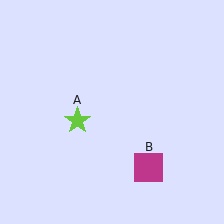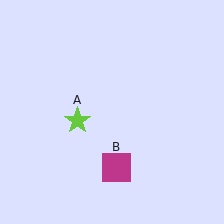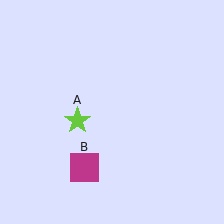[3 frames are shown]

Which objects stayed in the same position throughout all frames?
Lime star (object A) remained stationary.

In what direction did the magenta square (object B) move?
The magenta square (object B) moved left.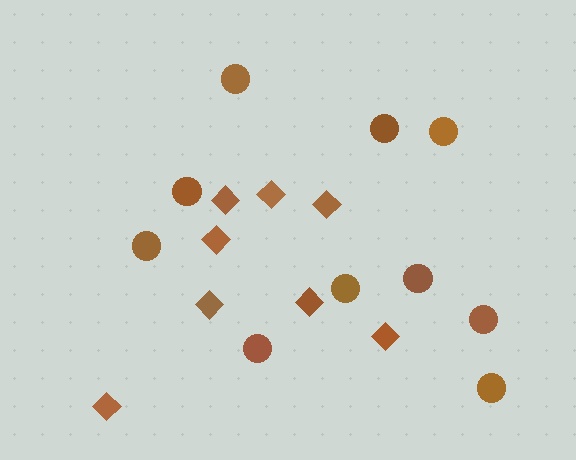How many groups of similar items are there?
There are 2 groups: one group of circles (10) and one group of diamonds (8).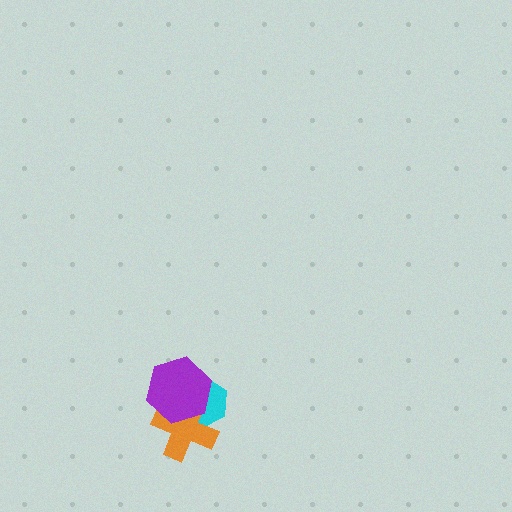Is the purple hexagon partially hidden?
No, no other shape covers it.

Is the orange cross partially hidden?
Yes, it is partially covered by another shape.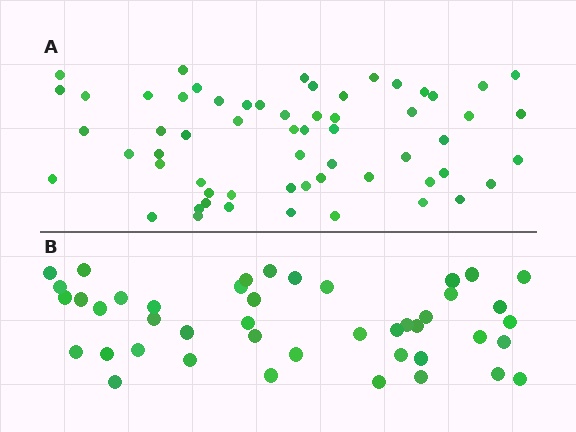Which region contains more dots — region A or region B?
Region A (the top region) has more dots.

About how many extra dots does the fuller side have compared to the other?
Region A has approximately 15 more dots than region B.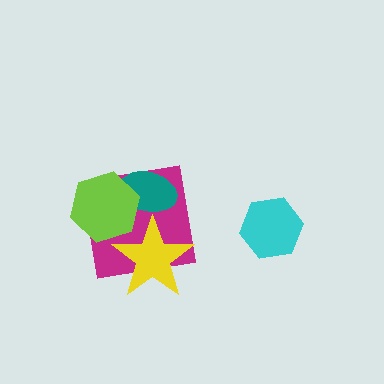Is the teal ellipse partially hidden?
Yes, it is partially covered by another shape.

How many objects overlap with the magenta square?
3 objects overlap with the magenta square.